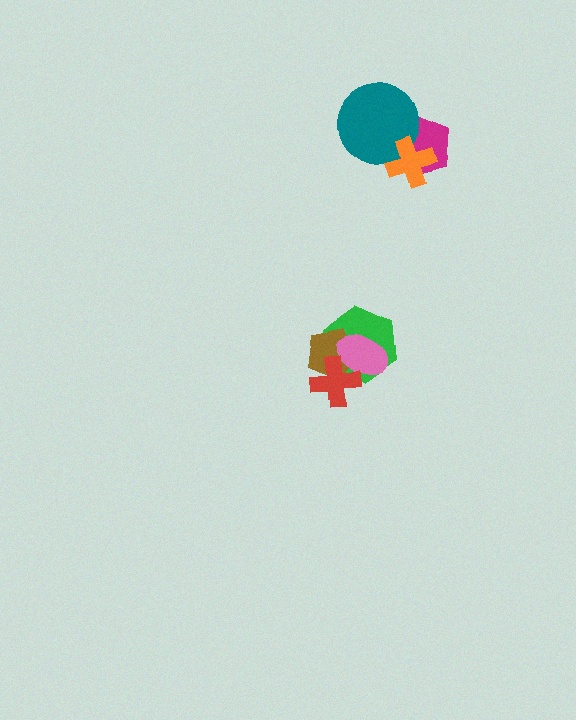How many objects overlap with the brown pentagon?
3 objects overlap with the brown pentagon.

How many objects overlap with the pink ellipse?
3 objects overlap with the pink ellipse.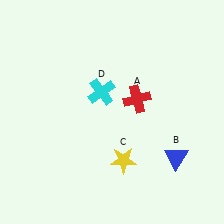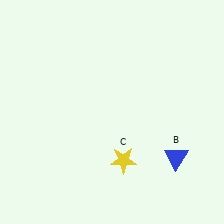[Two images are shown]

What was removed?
The cyan cross (D), the red cross (A) were removed in Image 2.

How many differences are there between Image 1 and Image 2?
There are 2 differences between the two images.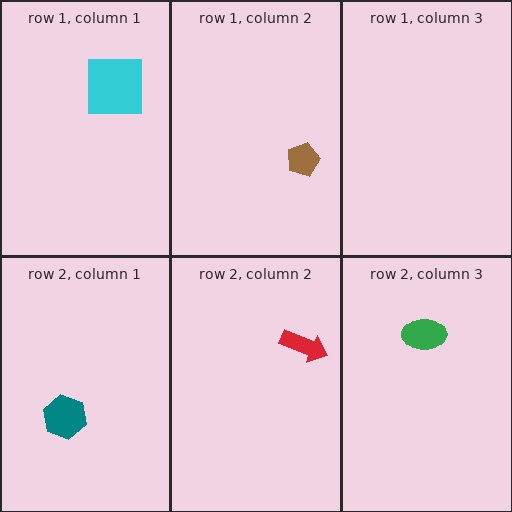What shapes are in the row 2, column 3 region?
The green ellipse.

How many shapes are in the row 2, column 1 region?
1.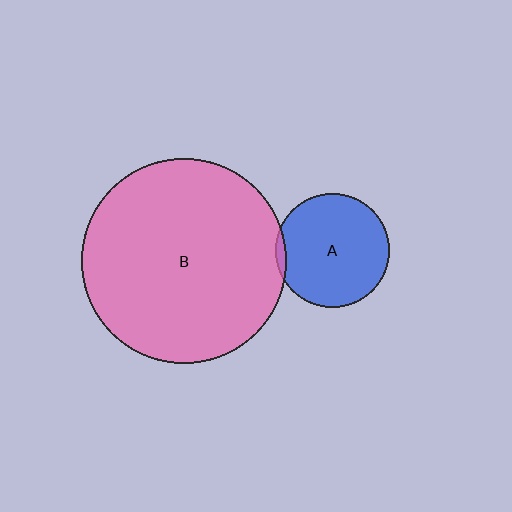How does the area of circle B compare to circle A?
Approximately 3.3 times.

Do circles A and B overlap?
Yes.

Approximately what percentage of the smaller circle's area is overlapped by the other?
Approximately 5%.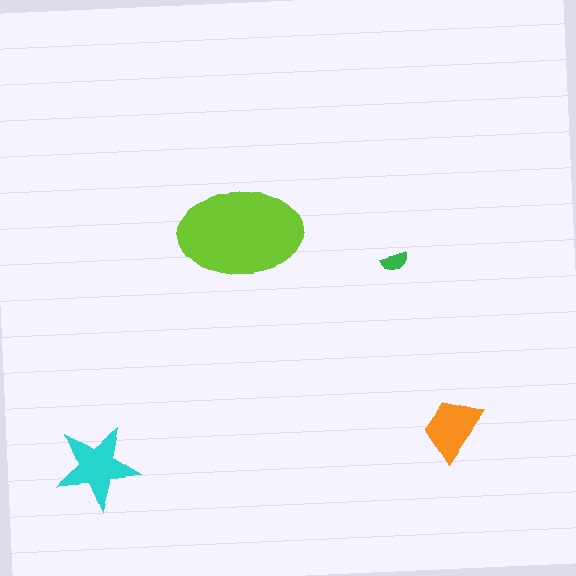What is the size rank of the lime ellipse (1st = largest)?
1st.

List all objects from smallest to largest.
The green semicircle, the orange trapezoid, the cyan star, the lime ellipse.